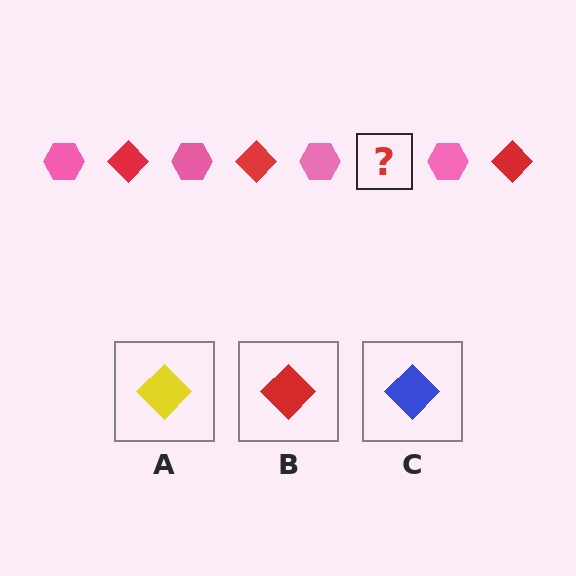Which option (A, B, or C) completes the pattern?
B.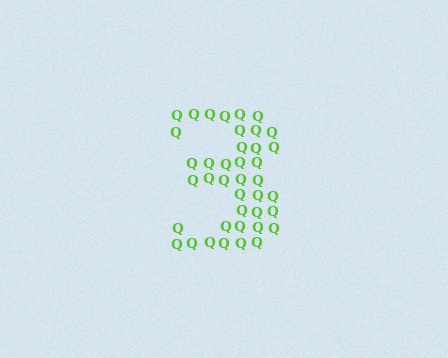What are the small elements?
The small elements are letter Q's.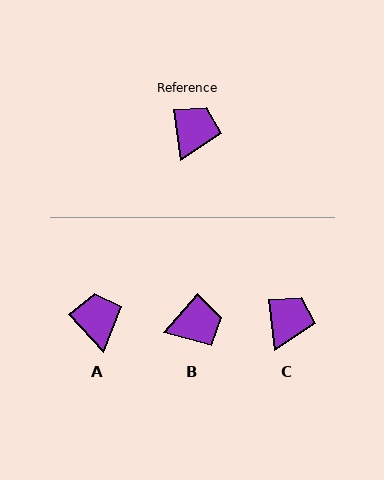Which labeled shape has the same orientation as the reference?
C.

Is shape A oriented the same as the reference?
No, it is off by about 35 degrees.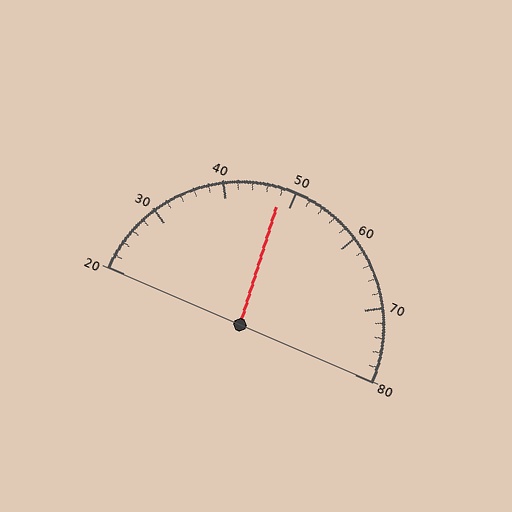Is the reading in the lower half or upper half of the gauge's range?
The reading is in the lower half of the range (20 to 80).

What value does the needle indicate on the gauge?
The needle indicates approximately 48.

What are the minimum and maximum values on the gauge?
The gauge ranges from 20 to 80.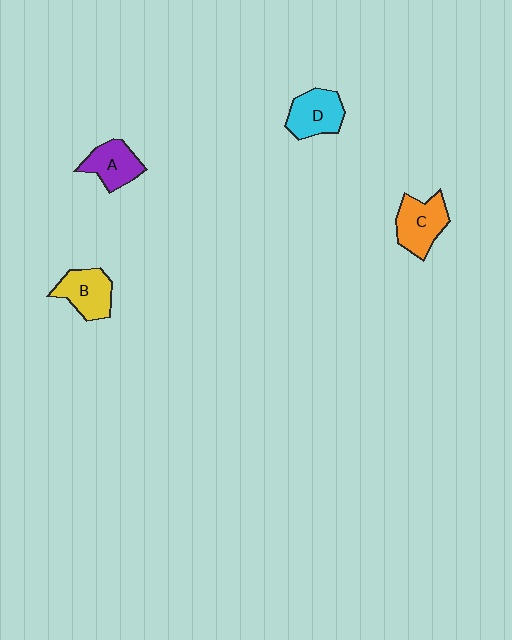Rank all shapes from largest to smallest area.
From largest to smallest: C (orange), D (cyan), B (yellow), A (purple).